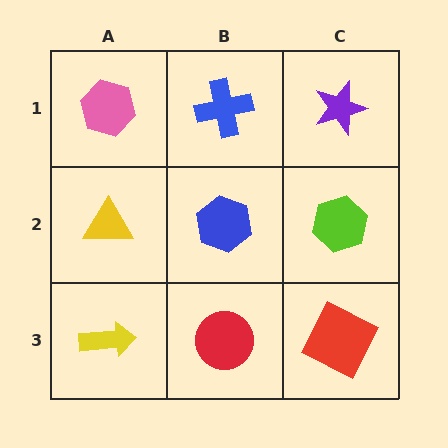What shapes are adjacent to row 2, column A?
A pink hexagon (row 1, column A), a yellow arrow (row 3, column A), a blue hexagon (row 2, column B).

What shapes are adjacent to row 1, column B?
A blue hexagon (row 2, column B), a pink hexagon (row 1, column A), a purple star (row 1, column C).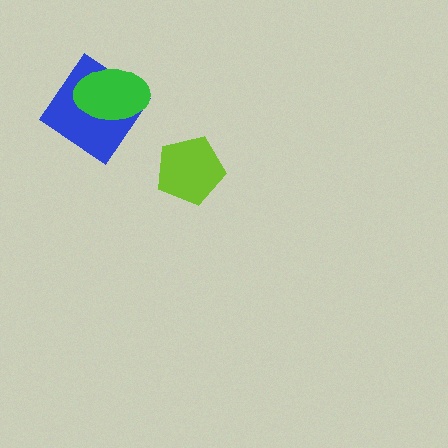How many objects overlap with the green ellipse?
1 object overlaps with the green ellipse.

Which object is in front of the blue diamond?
The green ellipse is in front of the blue diamond.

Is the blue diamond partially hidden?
Yes, it is partially covered by another shape.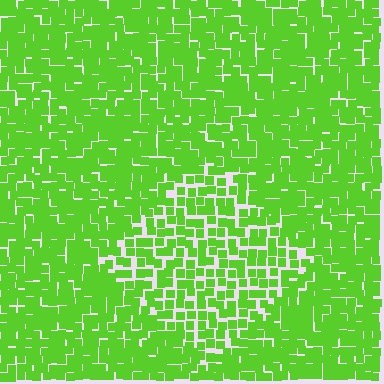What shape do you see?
I see a diamond.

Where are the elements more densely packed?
The elements are more densely packed outside the diamond boundary.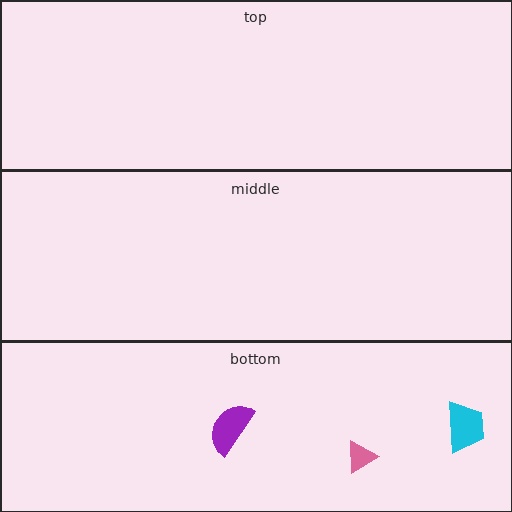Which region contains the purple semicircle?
The bottom region.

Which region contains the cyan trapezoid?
The bottom region.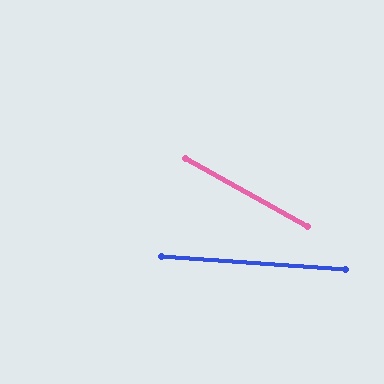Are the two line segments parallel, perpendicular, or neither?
Neither parallel nor perpendicular — they differ by about 25°.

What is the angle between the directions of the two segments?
Approximately 25 degrees.